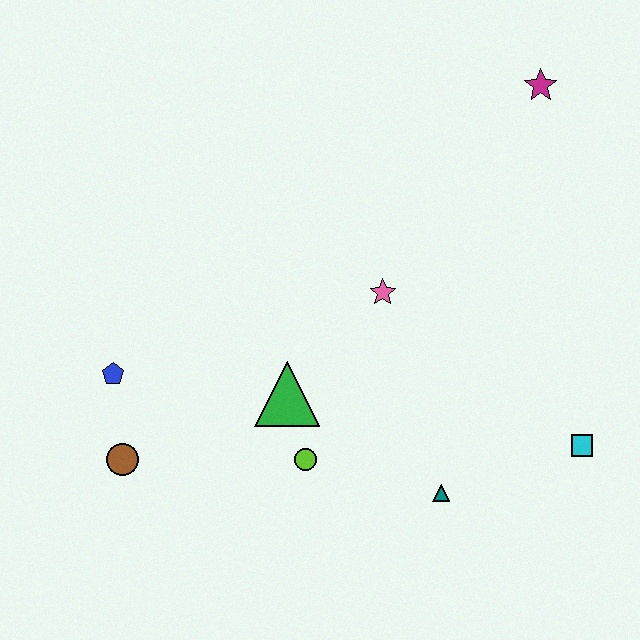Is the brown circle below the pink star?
Yes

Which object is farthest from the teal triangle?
The magenta star is farthest from the teal triangle.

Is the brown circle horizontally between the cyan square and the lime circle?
No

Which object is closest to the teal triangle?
The lime circle is closest to the teal triangle.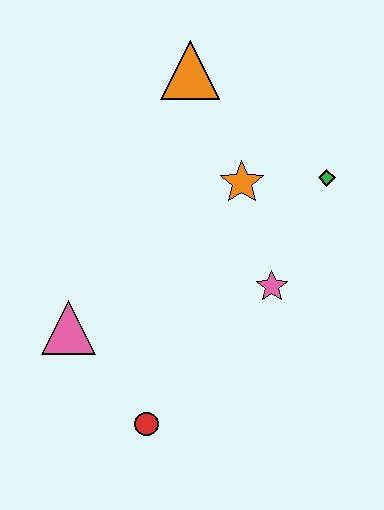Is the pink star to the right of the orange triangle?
Yes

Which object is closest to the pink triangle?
The red circle is closest to the pink triangle.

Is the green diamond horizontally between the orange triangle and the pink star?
No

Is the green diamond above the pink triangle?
Yes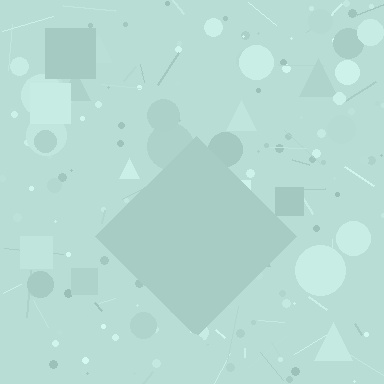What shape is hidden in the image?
A diamond is hidden in the image.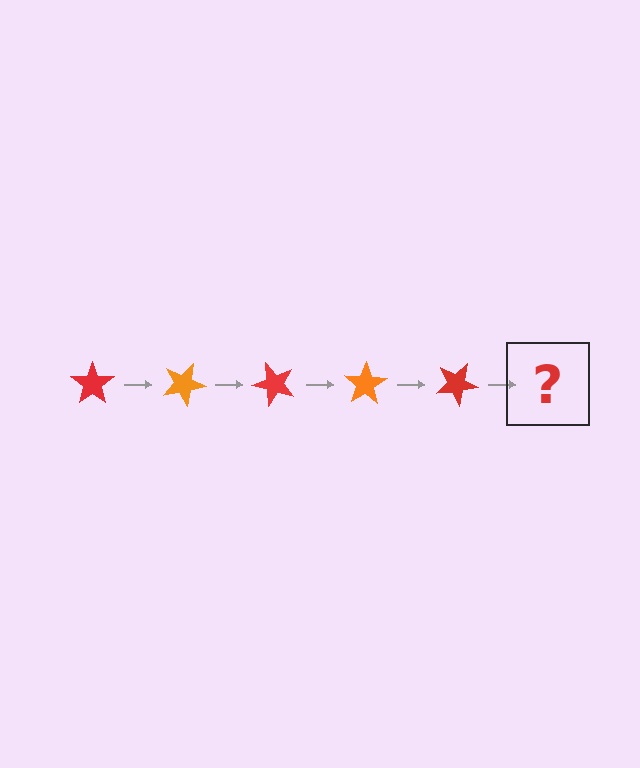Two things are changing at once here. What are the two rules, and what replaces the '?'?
The two rules are that it rotates 25 degrees each step and the color cycles through red and orange. The '?' should be an orange star, rotated 125 degrees from the start.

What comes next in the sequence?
The next element should be an orange star, rotated 125 degrees from the start.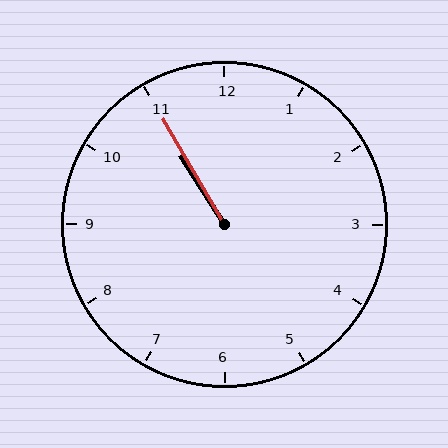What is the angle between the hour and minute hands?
Approximately 2 degrees.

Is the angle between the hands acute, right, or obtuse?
It is acute.